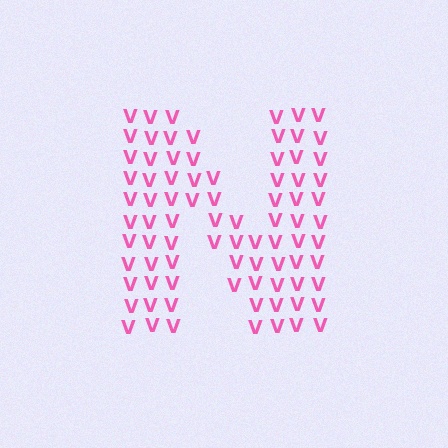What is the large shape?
The large shape is the letter N.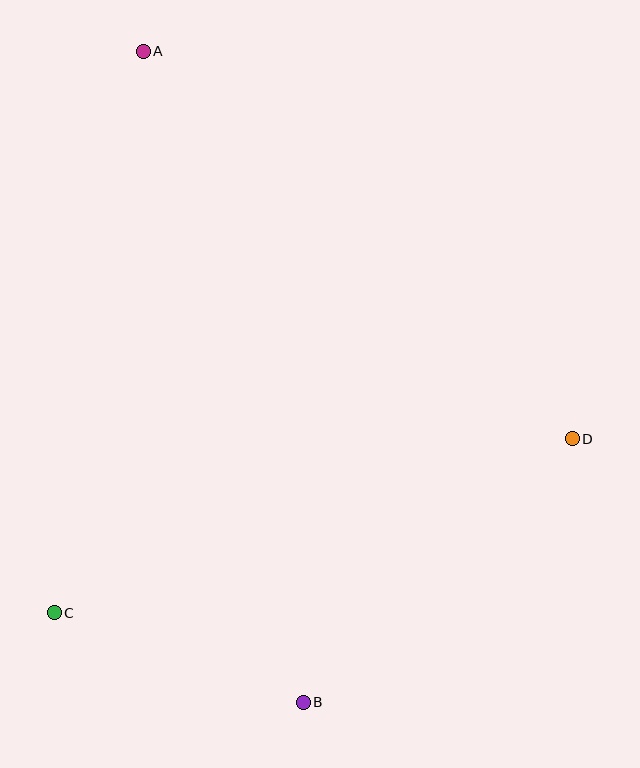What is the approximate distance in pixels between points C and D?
The distance between C and D is approximately 546 pixels.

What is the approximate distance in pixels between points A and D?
The distance between A and D is approximately 578 pixels.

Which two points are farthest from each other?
Points A and B are farthest from each other.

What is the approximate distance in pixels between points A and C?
The distance between A and C is approximately 568 pixels.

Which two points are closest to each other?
Points B and C are closest to each other.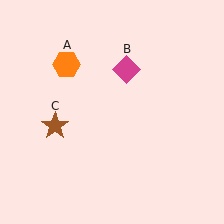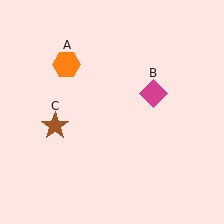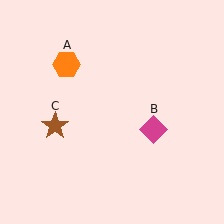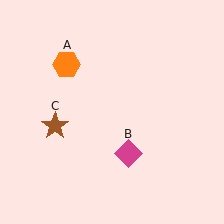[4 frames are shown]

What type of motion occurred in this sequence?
The magenta diamond (object B) rotated clockwise around the center of the scene.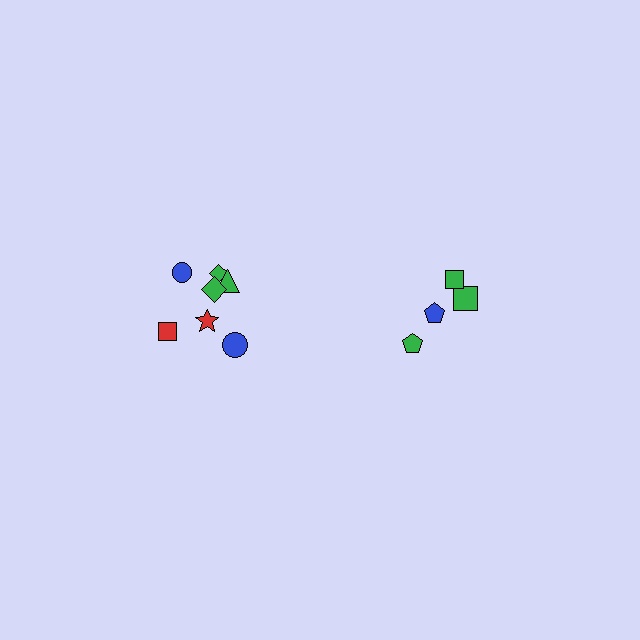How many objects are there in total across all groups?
There are 11 objects.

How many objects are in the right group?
There are 4 objects.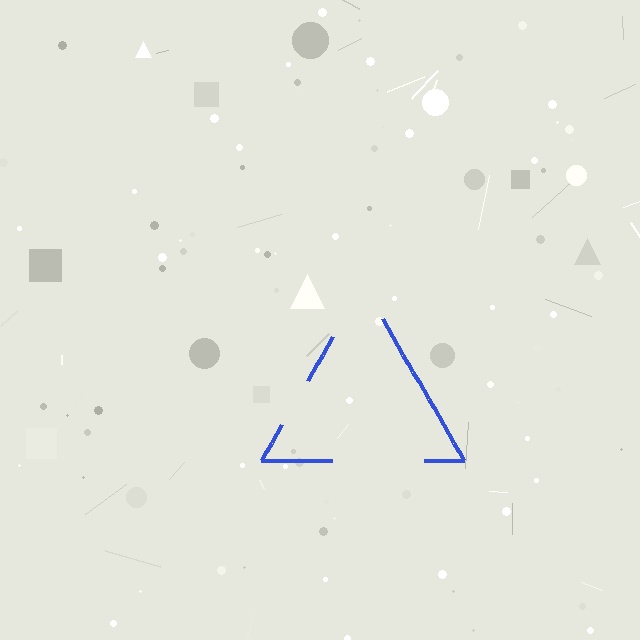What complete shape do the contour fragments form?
The contour fragments form a triangle.